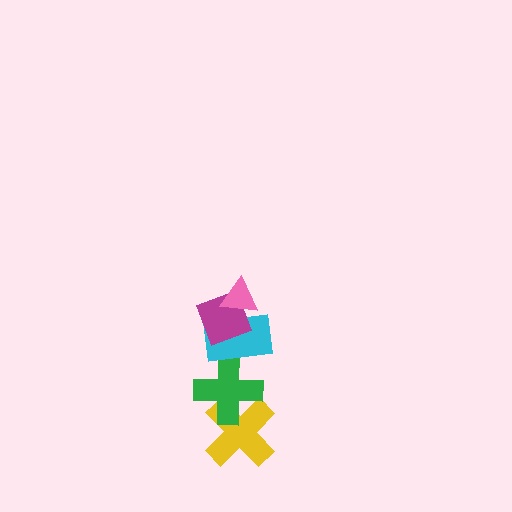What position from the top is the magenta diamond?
The magenta diamond is 2nd from the top.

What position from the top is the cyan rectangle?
The cyan rectangle is 3rd from the top.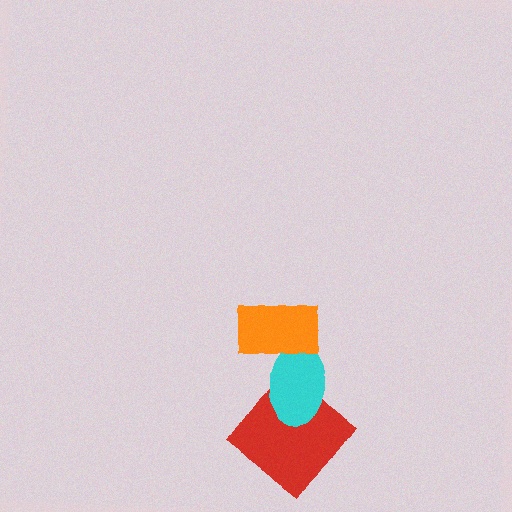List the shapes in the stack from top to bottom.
From top to bottom: the orange rectangle, the cyan ellipse, the red diamond.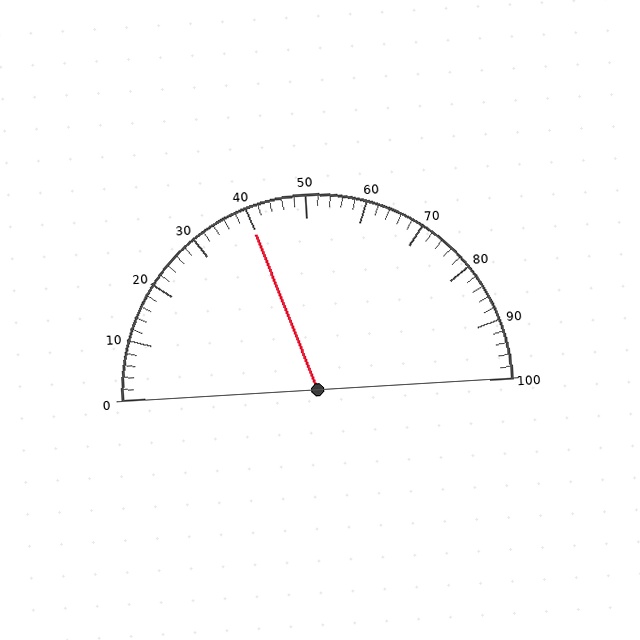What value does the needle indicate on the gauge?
The needle indicates approximately 40.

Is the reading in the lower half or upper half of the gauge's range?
The reading is in the lower half of the range (0 to 100).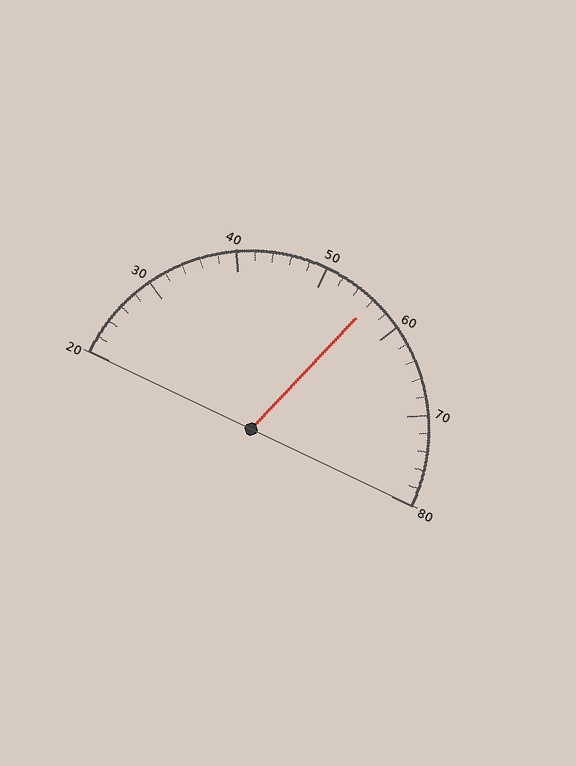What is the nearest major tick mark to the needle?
The nearest major tick mark is 60.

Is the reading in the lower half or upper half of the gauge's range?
The reading is in the upper half of the range (20 to 80).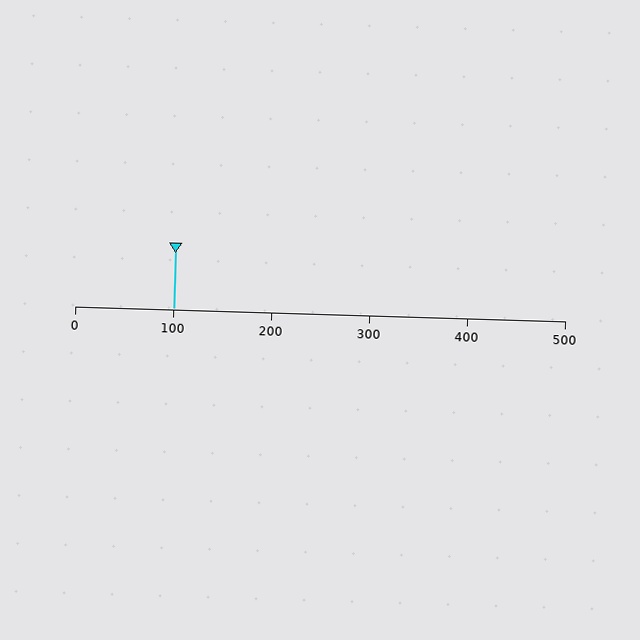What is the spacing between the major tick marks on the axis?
The major ticks are spaced 100 apart.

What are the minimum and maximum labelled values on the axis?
The axis runs from 0 to 500.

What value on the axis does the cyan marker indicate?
The marker indicates approximately 100.